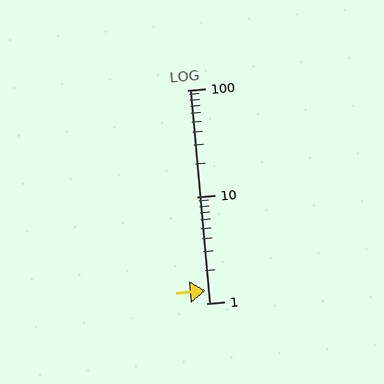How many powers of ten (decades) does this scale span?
The scale spans 2 decades, from 1 to 100.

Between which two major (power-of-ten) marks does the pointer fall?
The pointer is between 1 and 10.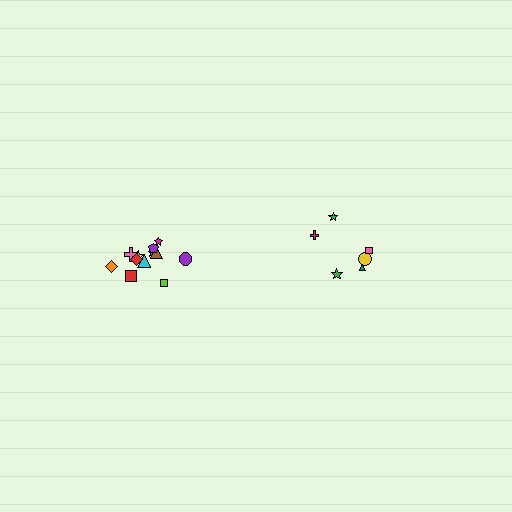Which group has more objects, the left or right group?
The left group.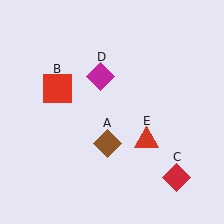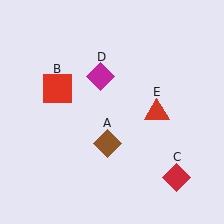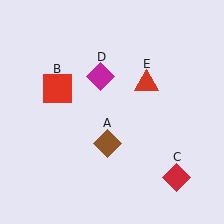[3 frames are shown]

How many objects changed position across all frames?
1 object changed position: red triangle (object E).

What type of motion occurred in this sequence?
The red triangle (object E) rotated counterclockwise around the center of the scene.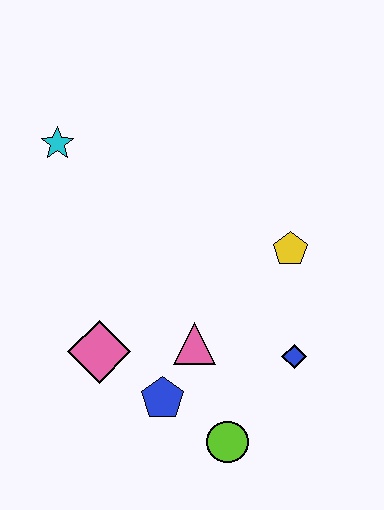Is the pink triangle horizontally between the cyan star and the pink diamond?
No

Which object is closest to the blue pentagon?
The pink triangle is closest to the blue pentagon.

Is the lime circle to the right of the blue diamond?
No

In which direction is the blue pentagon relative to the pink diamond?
The blue pentagon is to the right of the pink diamond.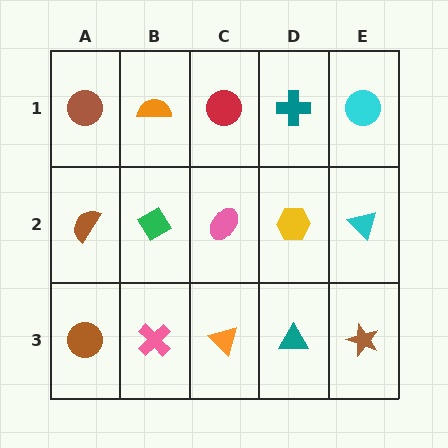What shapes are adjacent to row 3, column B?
A green diamond (row 2, column B), a brown circle (row 3, column A), an orange triangle (row 3, column C).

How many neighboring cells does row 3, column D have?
3.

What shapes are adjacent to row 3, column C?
A pink ellipse (row 2, column C), a pink cross (row 3, column B), a teal triangle (row 3, column D).